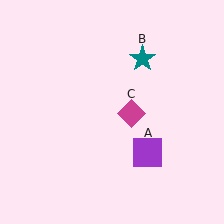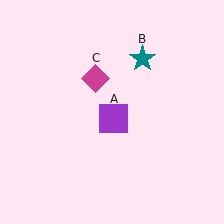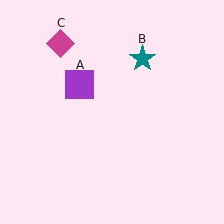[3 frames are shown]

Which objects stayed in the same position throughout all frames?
Teal star (object B) remained stationary.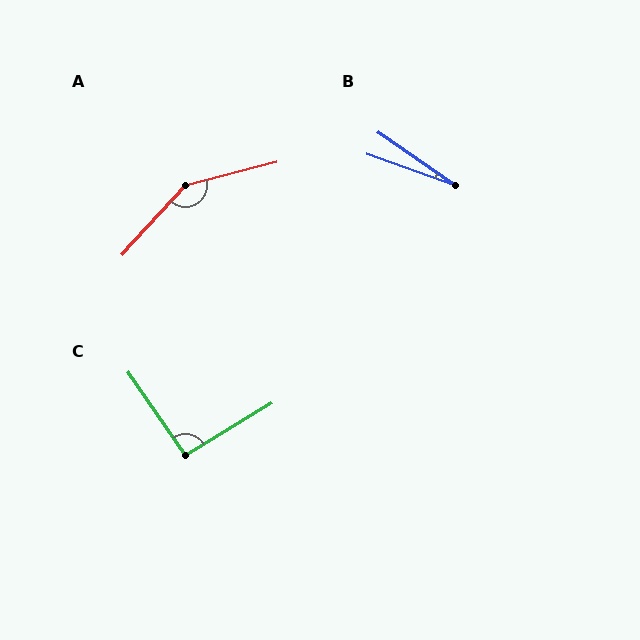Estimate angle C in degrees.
Approximately 93 degrees.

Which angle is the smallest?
B, at approximately 15 degrees.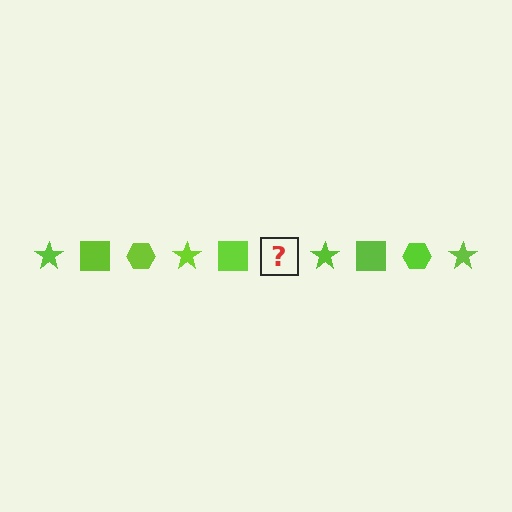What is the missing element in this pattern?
The missing element is a lime hexagon.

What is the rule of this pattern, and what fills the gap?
The rule is that the pattern cycles through star, square, hexagon shapes in lime. The gap should be filled with a lime hexagon.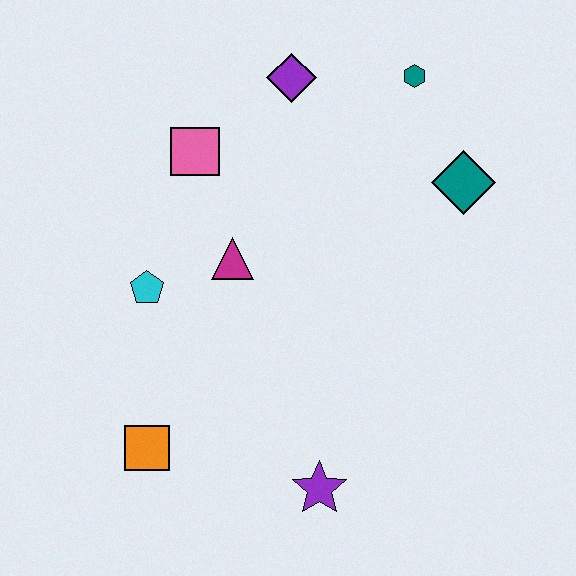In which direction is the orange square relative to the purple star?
The orange square is to the left of the purple star.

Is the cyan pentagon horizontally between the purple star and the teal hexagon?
No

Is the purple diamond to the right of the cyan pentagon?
Yes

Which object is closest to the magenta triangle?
The cyan pentagon is closest to the magenta triangle.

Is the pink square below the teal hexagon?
Yes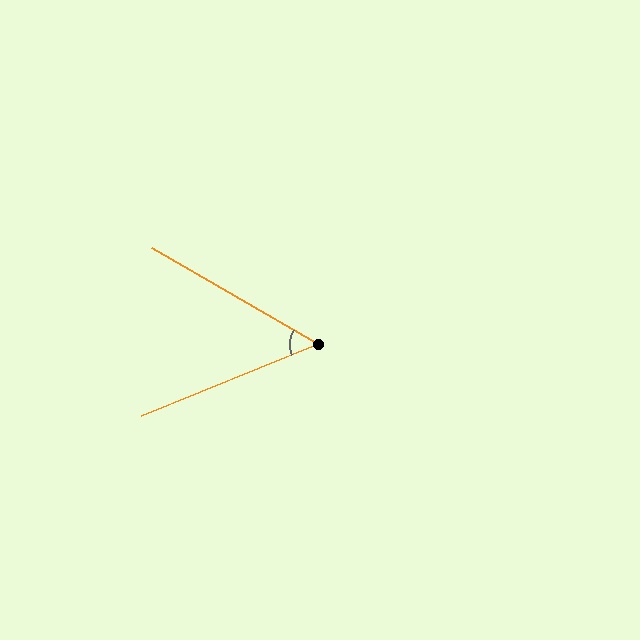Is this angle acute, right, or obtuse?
It is acute.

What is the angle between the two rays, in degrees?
Approximately 52 degrees.